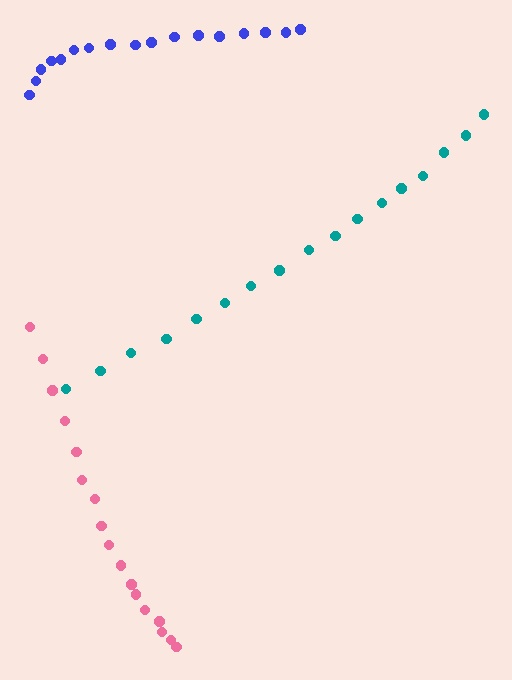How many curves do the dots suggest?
There are 3 distinct paths.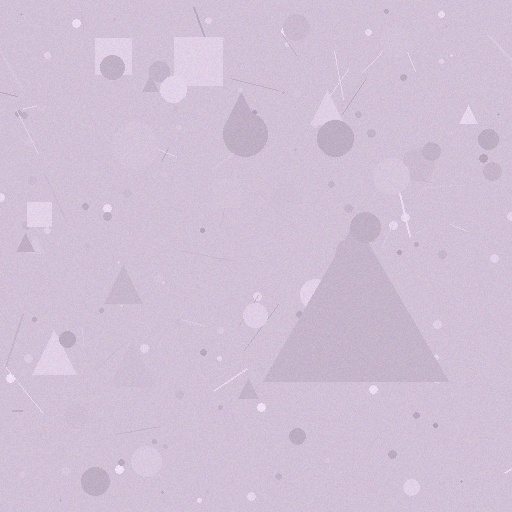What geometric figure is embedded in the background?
A triangle is embedded in the background.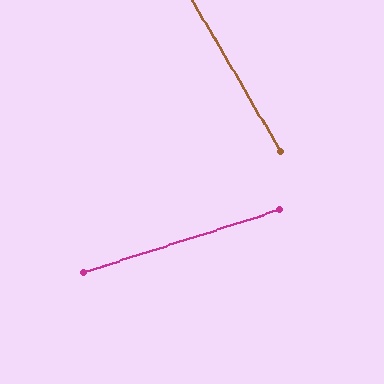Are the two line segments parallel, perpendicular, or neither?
Neither parallel nor perpendicular — they differ by about 78°.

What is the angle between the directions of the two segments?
Approximately 78 degrees.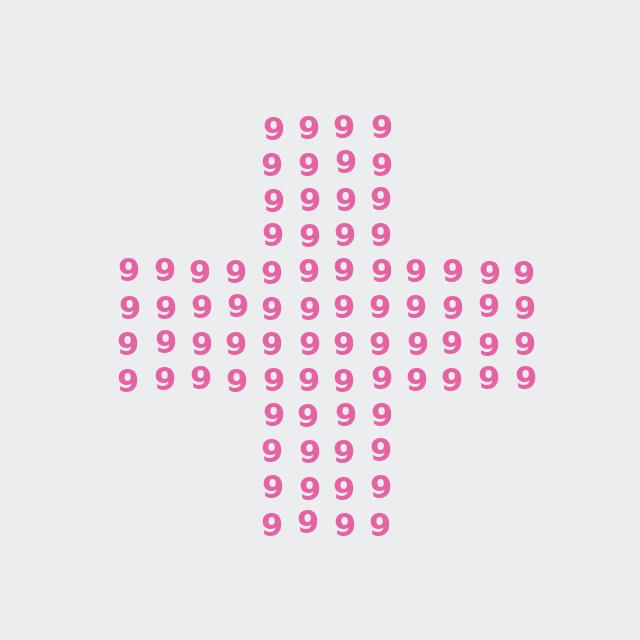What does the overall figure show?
The overall figure shows a cross.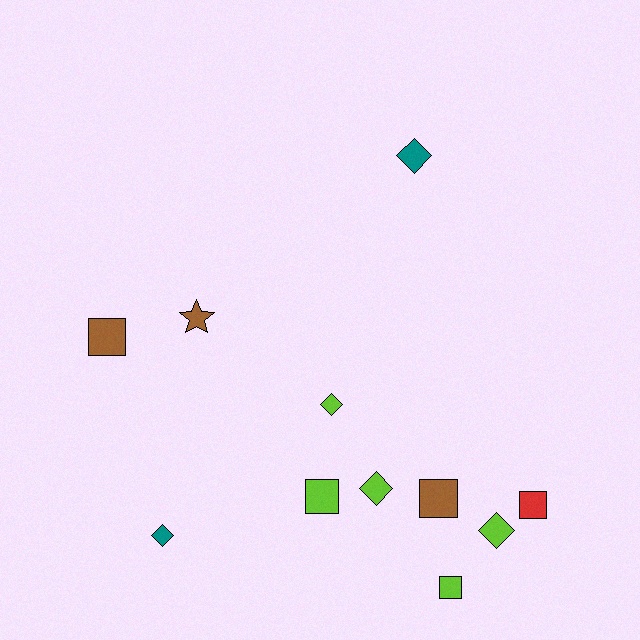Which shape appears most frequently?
Diamond, with 5 objects.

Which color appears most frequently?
Lime, with 5 objects.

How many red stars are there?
There are no red stars.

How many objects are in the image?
There are 11 objects.